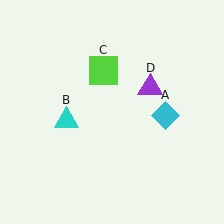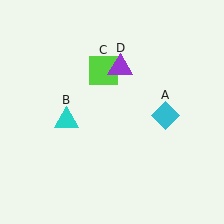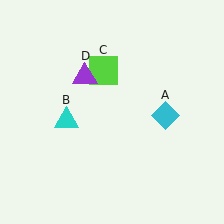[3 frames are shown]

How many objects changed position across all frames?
1 object changed position: purple triangle (object D).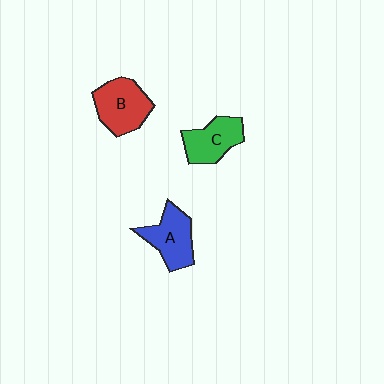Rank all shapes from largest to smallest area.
From largest to smallest: B (red), A (blue), C (green).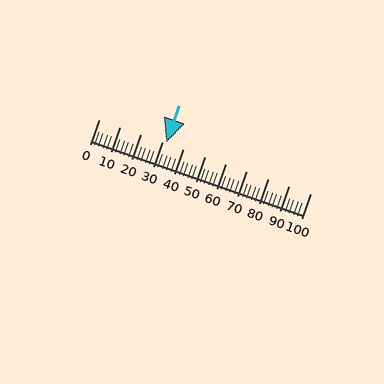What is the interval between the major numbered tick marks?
The major tick marks are spaced 10 units apart.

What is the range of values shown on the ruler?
The ruler shows values from 0 to 100.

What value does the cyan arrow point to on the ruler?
The cyan arrow points to approximately 32.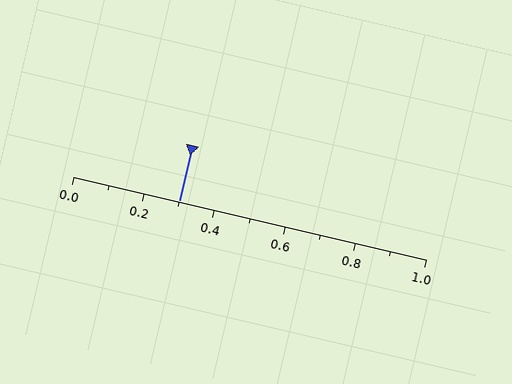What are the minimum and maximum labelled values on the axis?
The axis runs from 0.0 to 1.0.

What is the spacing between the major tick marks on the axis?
The major ticks are spaced 0.2 apart.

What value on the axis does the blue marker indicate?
The marker indicates approximately 0.3.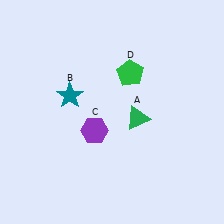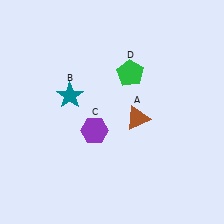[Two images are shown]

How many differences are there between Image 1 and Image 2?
There is 1 difference between the two images.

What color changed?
The triangle (A) changed from green in Image 1 to brown in Image 2.